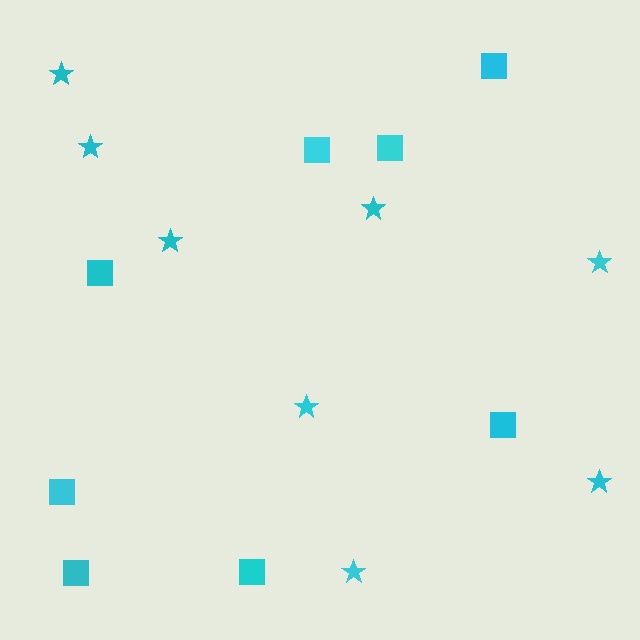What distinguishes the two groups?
There are 2 groups: one group of stars (8) and one group of squares (8).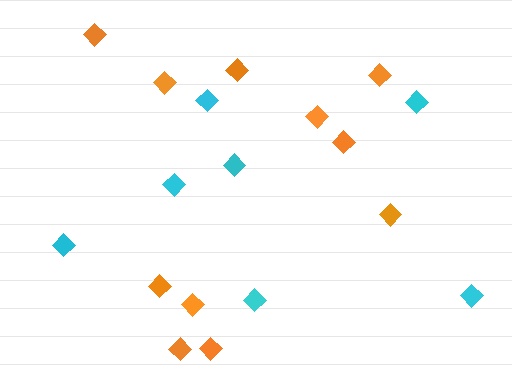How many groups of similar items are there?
There are 2 groups: one group of orange diamonds (11) and one group of cyan diamonds (7).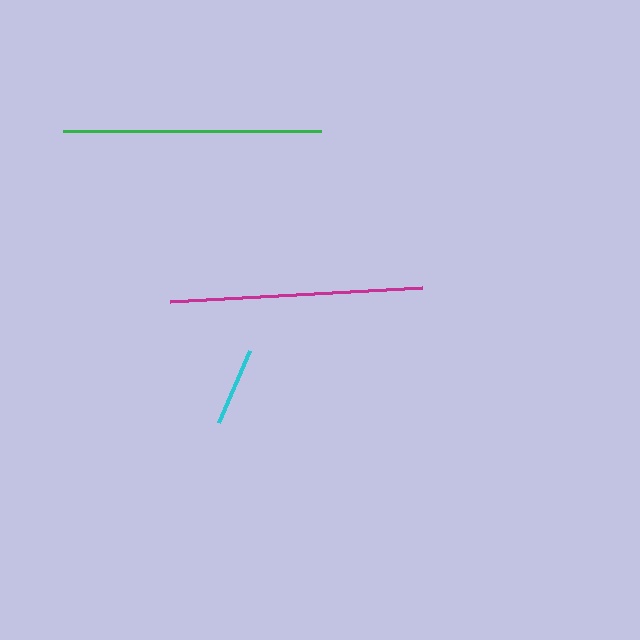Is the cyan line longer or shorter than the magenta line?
The magenta line is longer than the cyan line.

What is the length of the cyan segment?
The cyan segment is approximately 78 pixels long.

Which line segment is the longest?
The green line is the longest at approximately 258 pixels.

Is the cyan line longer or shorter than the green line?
The green line is longer than the cyan line.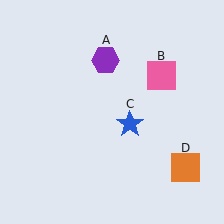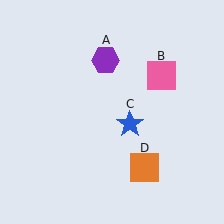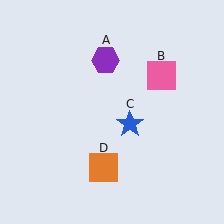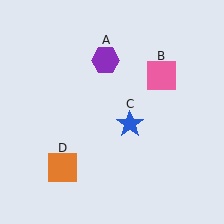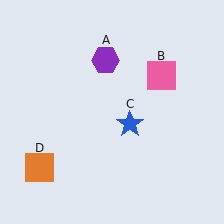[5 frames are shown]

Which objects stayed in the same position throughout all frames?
Purple hexagon (object A) and pink square (object B) and blue star (object C) remained stationary.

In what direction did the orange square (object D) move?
The orange square (object D) moved left.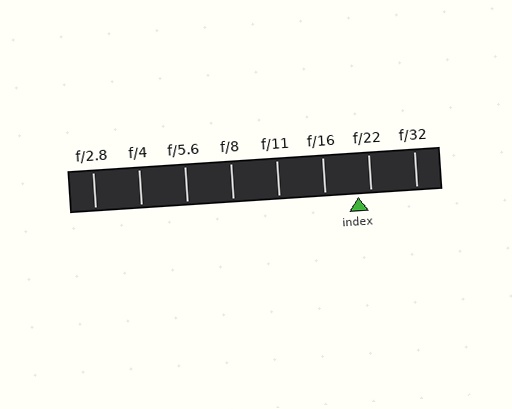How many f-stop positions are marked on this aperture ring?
There are 8 f-stop positions marked.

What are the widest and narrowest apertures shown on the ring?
The widest aperture shown is f/2.8 and the narrowest is f/32.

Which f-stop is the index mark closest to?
The index mark is closest to f/22.